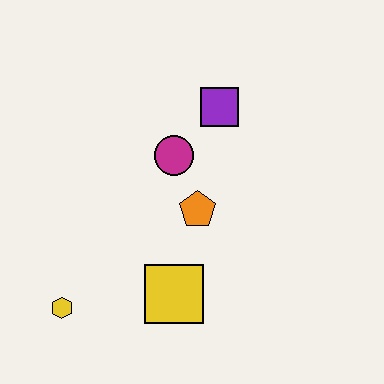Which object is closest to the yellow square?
The orange pentagon is closest to the yellow square.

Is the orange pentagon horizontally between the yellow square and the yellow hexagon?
No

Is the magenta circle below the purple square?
Yes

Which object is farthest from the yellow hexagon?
The purple square is farthest from the yellow hexagon.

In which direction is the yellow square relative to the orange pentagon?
The yellow square is below the orange pentagon.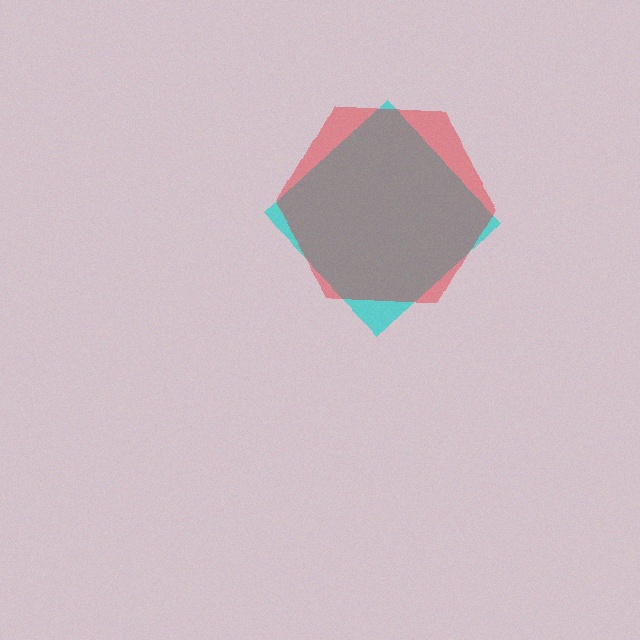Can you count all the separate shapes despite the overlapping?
Yes, there are 2 separate shapes.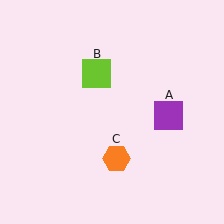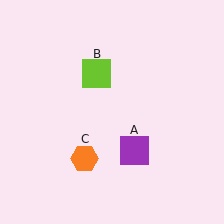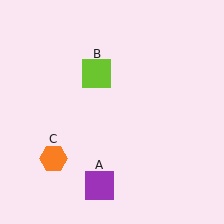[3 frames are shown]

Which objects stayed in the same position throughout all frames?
Lime square (object B) remained stationary.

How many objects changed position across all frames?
2 objects changed position: purple square (object A), orange hexagon (object C).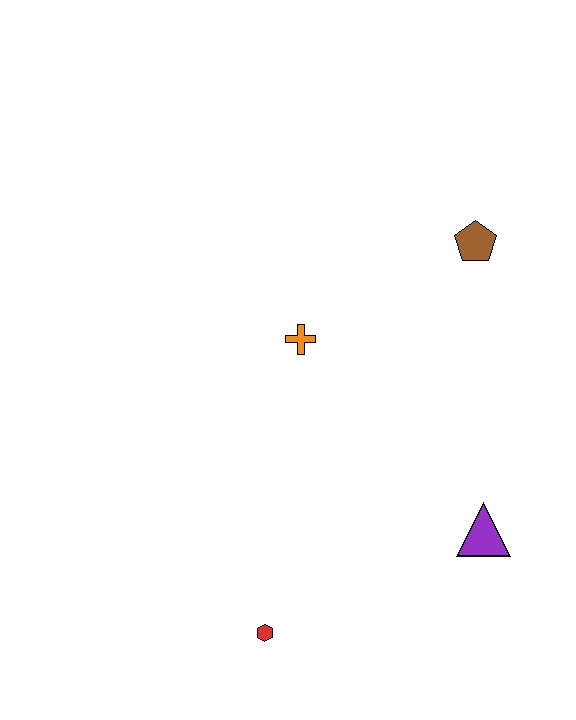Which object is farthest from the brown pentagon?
The red hexagon is farthest from the brown pentagon.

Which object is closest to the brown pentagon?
The orange cross is closest to the brown pentagon.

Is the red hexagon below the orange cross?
Yes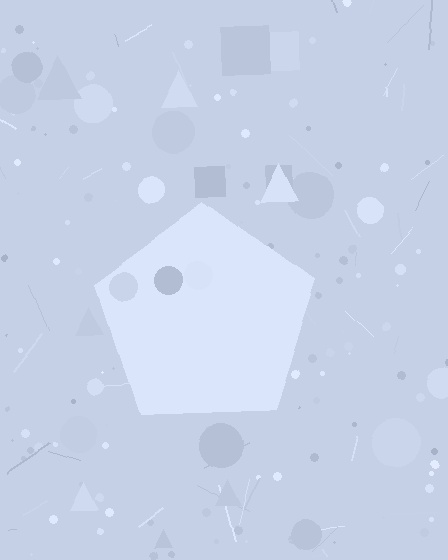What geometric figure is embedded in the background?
A pentagon is embedded in the background.